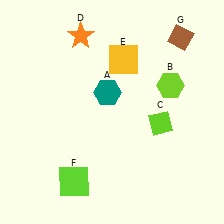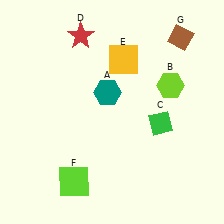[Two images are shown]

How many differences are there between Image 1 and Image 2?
There are 2 differences between the two images.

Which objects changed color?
C changed from lime to green. D changed from orange to red.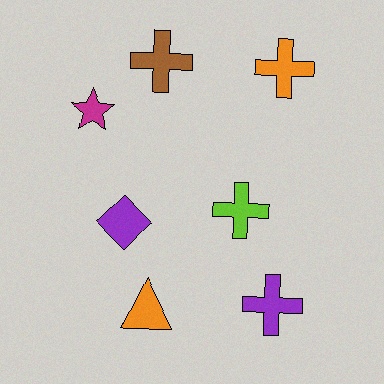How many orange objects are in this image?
There are 2 orange objects.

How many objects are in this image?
There are 7 objects.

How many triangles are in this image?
There is 1 triangle.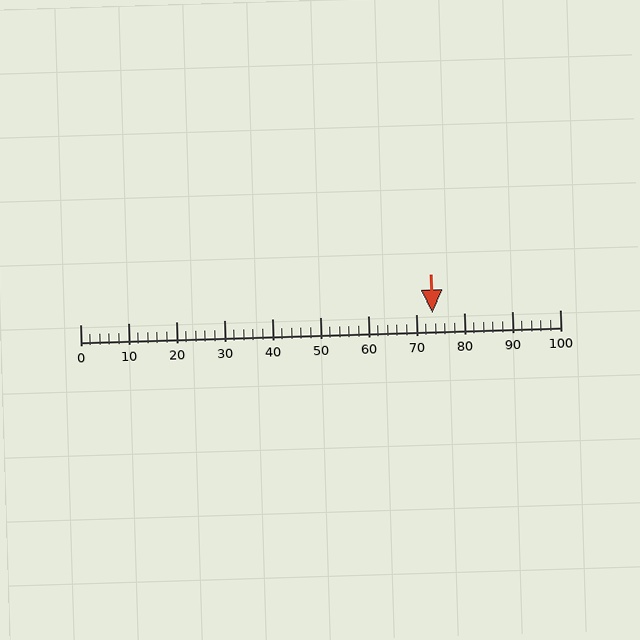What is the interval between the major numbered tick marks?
The major tick marks are spaced 10 units apart.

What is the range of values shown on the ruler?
The ruler shows values from 0 to 100.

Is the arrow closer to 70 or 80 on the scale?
The arrow is closer to 70.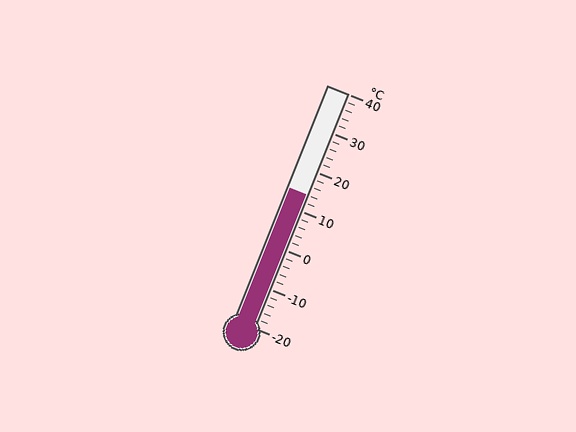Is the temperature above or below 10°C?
The temperature is above 10°C.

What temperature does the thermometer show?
The thermometer shows approximately 14°C.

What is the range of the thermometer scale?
The thermometer scale ranges from -20°C to 40°C.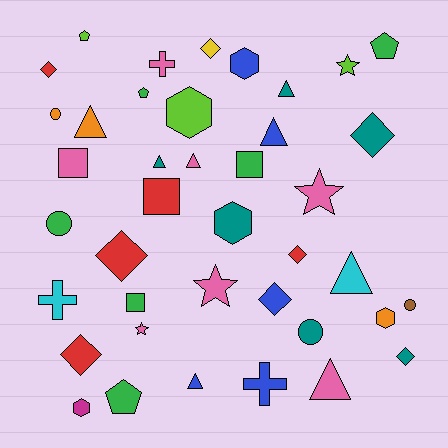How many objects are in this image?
There are 40 objects.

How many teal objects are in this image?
There are 6 teal objects.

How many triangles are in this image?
There are 8 triangles.